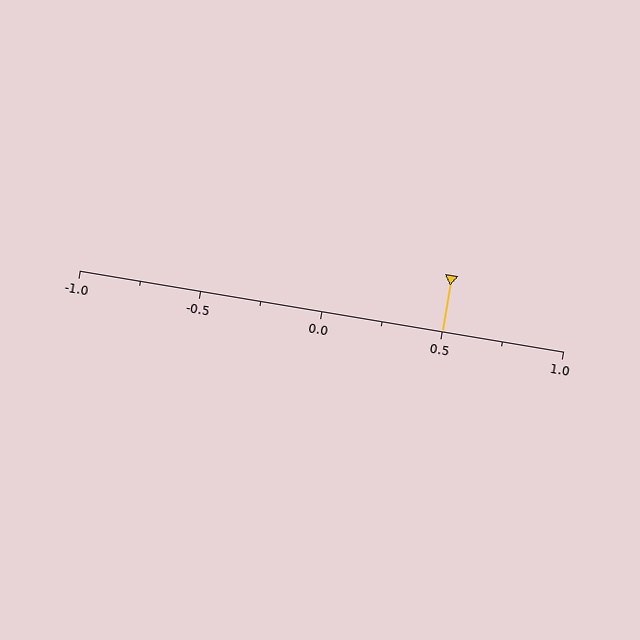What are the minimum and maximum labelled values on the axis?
The axis runs from -1.0 to 1.0.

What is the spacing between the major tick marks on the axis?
The major ticks are spaced 0.5 apart.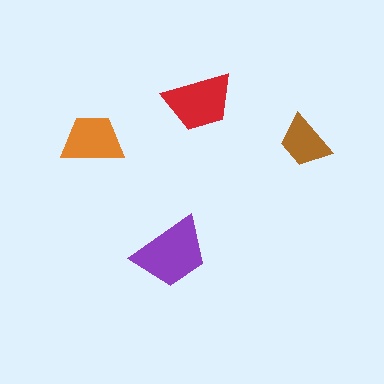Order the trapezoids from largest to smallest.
the purple one, the red one, the orange one, the brown one.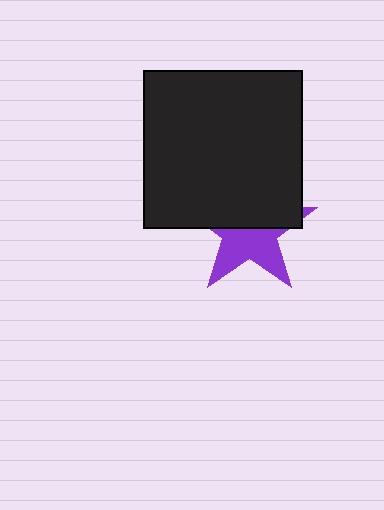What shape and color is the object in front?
The object in front is a black square.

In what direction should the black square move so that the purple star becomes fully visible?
The black square should move up. That is the shortest direction to clear the overlap and leave the purple star fully visible.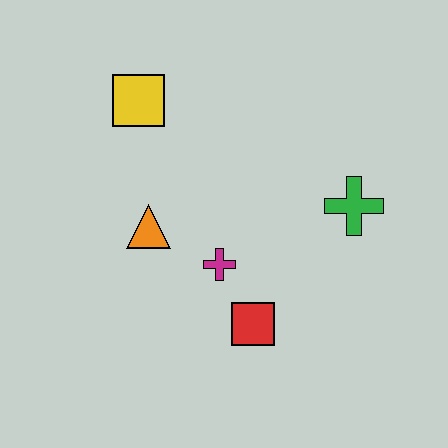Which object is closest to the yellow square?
The orange triangle is closest to the yellow square.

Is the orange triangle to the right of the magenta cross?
No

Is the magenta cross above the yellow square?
No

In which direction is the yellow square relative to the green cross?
The yellow square is to the left of the green cross.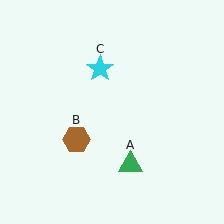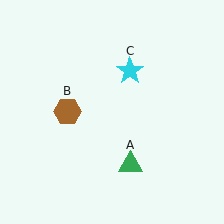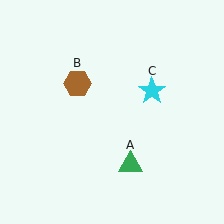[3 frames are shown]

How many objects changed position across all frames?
2 objects changed position: brown hexagon (object B), cyan star (object C).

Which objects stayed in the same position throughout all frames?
Green triangle (object A) remained stationary.